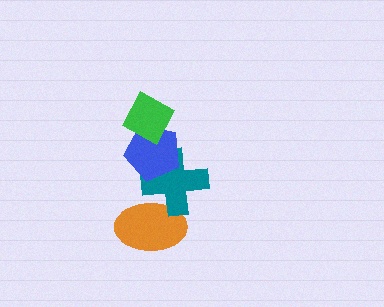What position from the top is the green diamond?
The green diamond is 1st from the top.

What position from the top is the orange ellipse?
The orange ellipse is 4th from the top.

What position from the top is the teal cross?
The teal cross is 3rd from the top.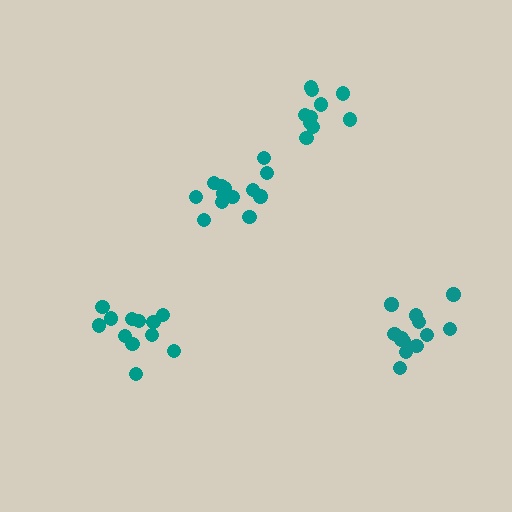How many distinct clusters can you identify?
There are 4 distinct clusters.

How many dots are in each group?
Group 1: 10 dots, Group 2: 12 dots, Group 3: 13 dots, Group 4: 13 dots (48 total).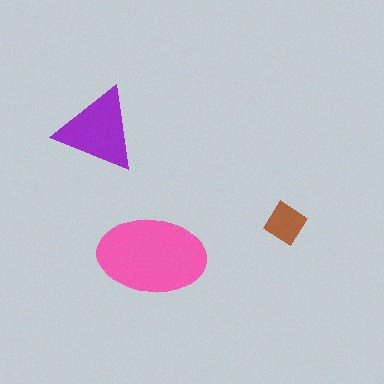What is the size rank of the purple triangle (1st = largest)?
2nd.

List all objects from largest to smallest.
The pink ellipse, the purple triangle, the brown diamond.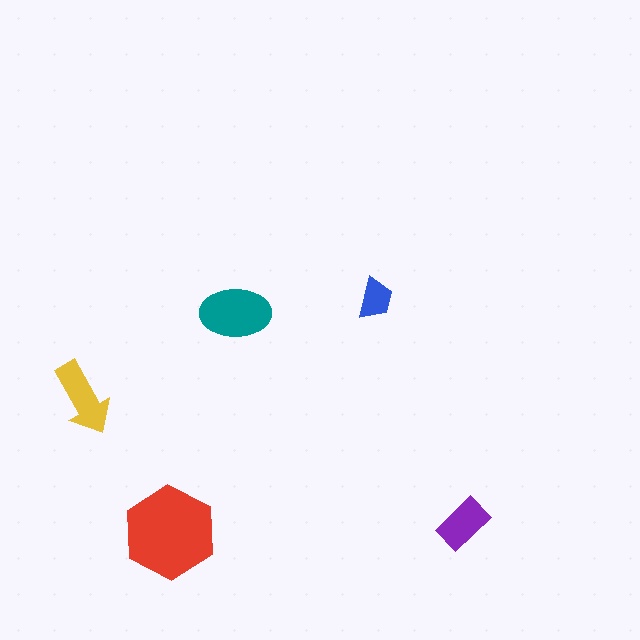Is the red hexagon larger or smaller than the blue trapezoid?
Larger.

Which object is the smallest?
The blue trapezoid.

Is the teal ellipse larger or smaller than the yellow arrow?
Larger.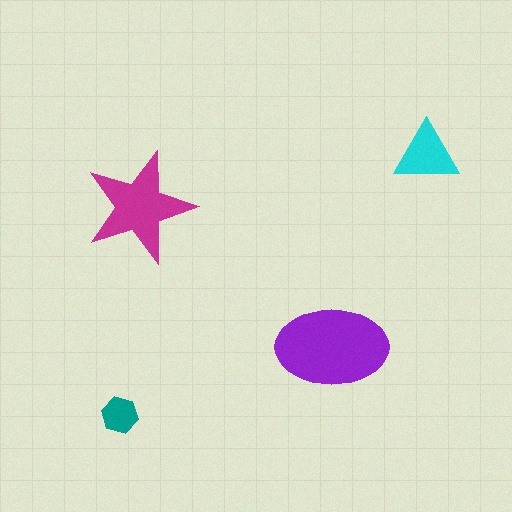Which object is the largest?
The purple ellipse.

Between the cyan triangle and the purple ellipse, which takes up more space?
The purple ellipse.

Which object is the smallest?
The teal hexagon.